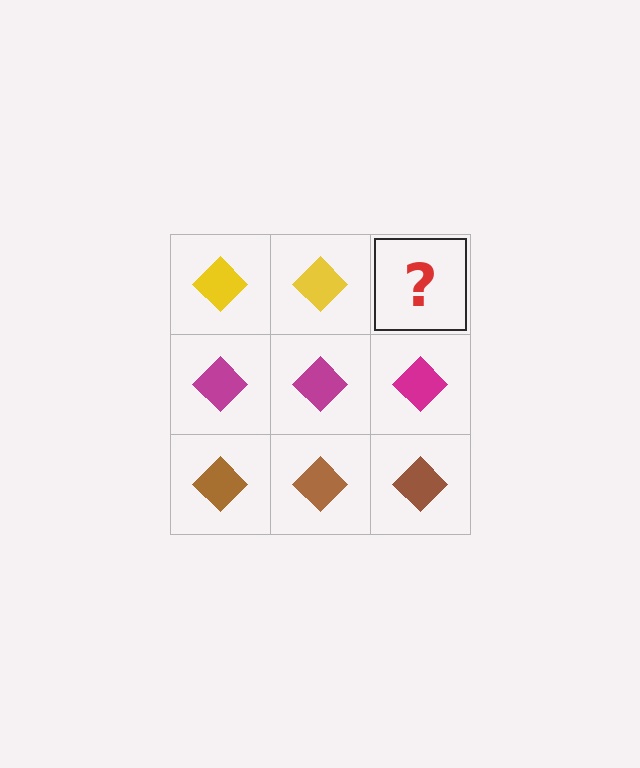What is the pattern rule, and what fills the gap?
The rule is that each row has a consistent color. The gap should be filled with a yellow diamond.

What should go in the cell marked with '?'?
The missing cell should contain a yellow diamond.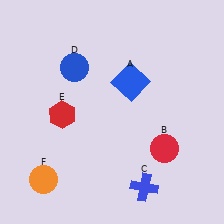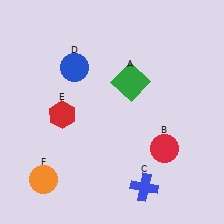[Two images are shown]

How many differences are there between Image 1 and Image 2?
There is 1 difference between the two images.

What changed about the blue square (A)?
In Image 1, A is blue. In Image 2, it changed to green.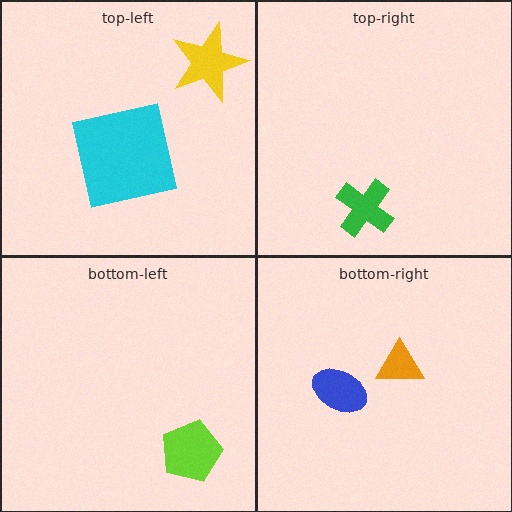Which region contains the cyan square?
The top-left region.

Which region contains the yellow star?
The top-left region.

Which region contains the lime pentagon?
The bottom-left region.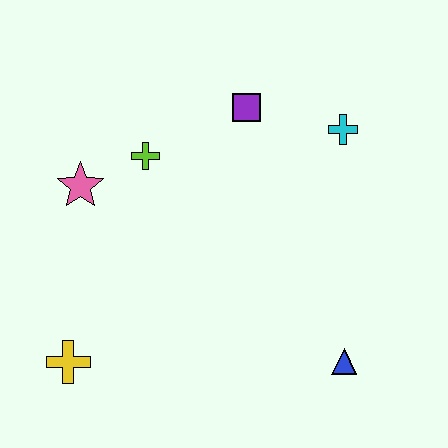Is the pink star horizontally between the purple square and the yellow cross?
Yes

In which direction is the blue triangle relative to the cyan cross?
The blue triangle is below the cyan cross.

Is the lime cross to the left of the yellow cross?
No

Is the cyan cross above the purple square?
No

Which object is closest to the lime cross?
The pink star is closest to the lime cross.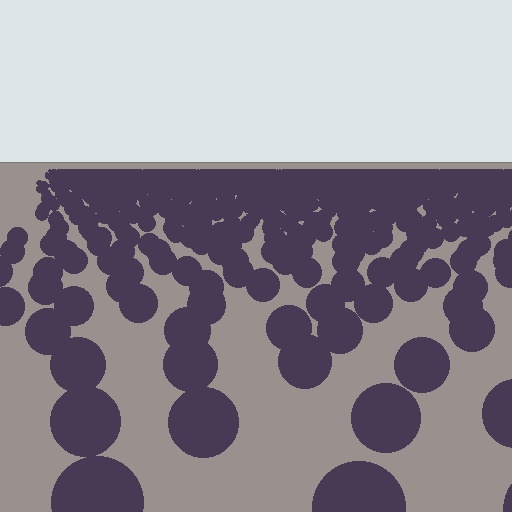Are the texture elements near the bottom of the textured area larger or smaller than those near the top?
Larger. Near the bottom, elements are closer to the viewer and appear at a bigger on-screen size.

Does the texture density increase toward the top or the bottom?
Density increases toward the top.